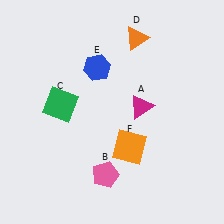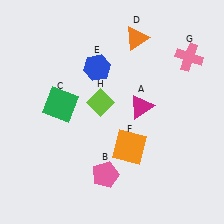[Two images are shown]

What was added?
A pink cross (G), a lime diamond (H) were added in Image 2.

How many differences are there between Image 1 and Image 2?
There are 2 differences between the two images.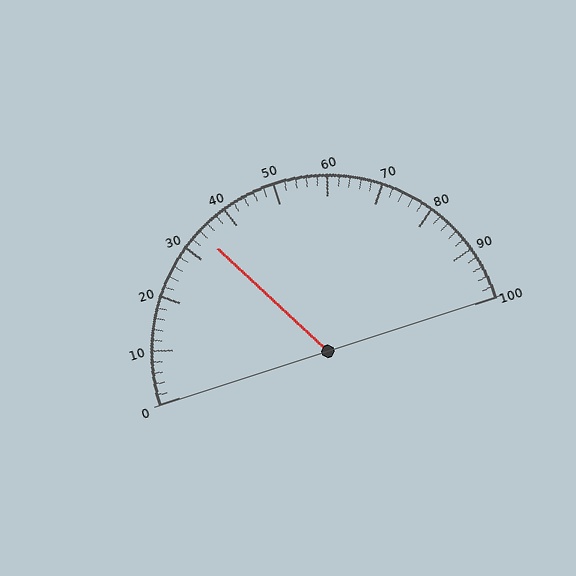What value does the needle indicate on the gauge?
The needle indicates approximately 34.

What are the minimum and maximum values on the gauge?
The gauge ranges from 0 to 100.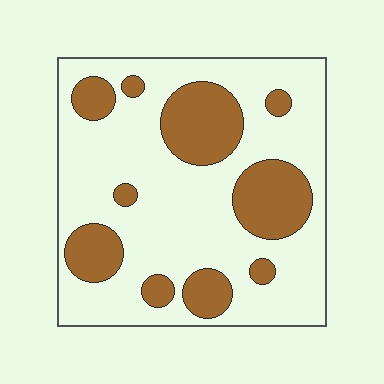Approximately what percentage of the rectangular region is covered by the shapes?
Approximately 30%.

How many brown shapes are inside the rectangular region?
10.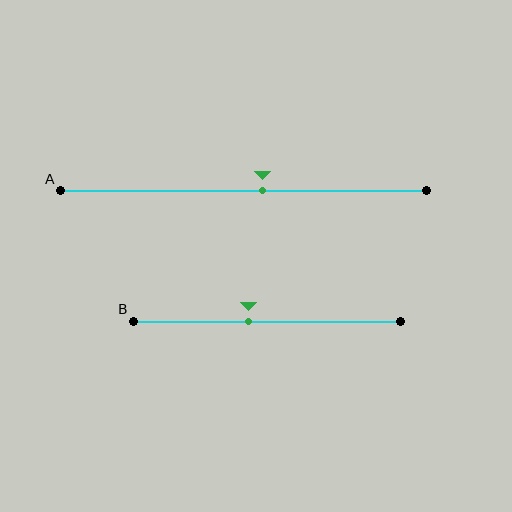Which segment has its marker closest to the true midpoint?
Segment A has its marker closest to the true midpoint.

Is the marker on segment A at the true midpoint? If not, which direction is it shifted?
No, the marker on segment A is shifted to the right by about 5% of the segment length.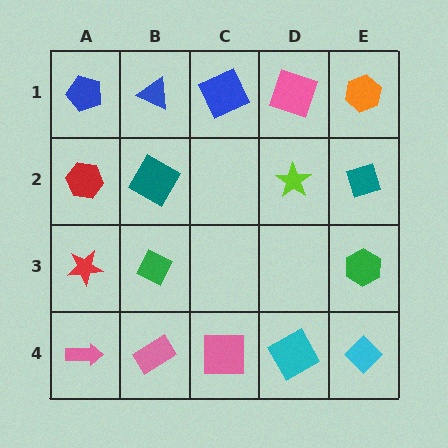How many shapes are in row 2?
4 shapes.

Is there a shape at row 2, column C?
No, that cell is empty.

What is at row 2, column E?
A teal diamond.